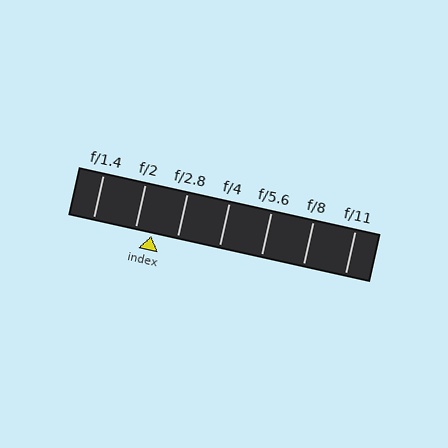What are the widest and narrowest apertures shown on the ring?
The widest aperture shown is f/1.4 and the narrowest is f/11.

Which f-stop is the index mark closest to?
The index mark is closest to f/2.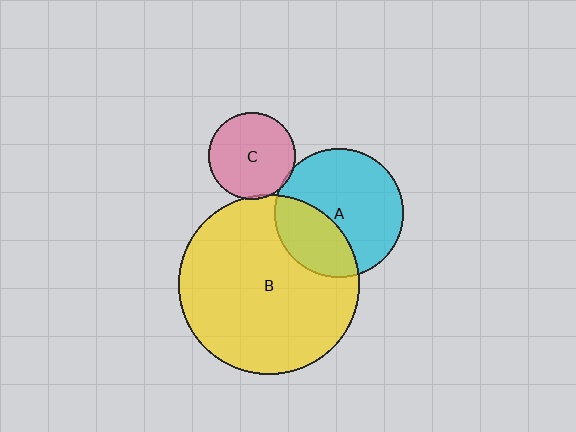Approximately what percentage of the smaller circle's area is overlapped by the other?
Approximately 5%.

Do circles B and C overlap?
Yes.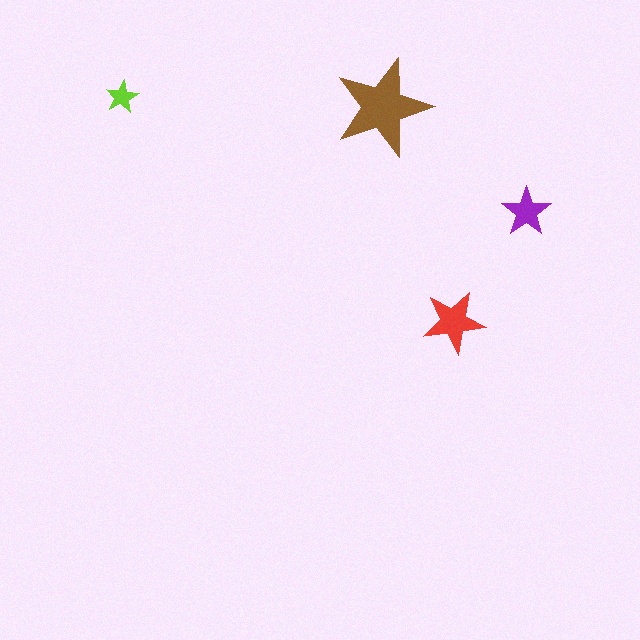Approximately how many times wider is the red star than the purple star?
About 1.5 times wider.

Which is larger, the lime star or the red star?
The red one.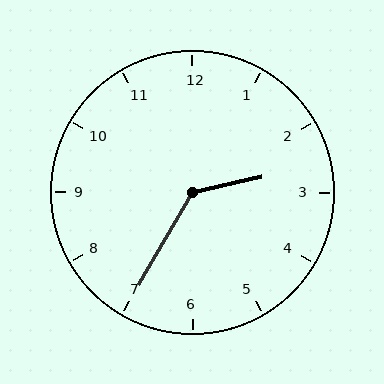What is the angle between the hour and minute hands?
Approximately 132 degrees.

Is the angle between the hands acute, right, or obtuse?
It is obtuse.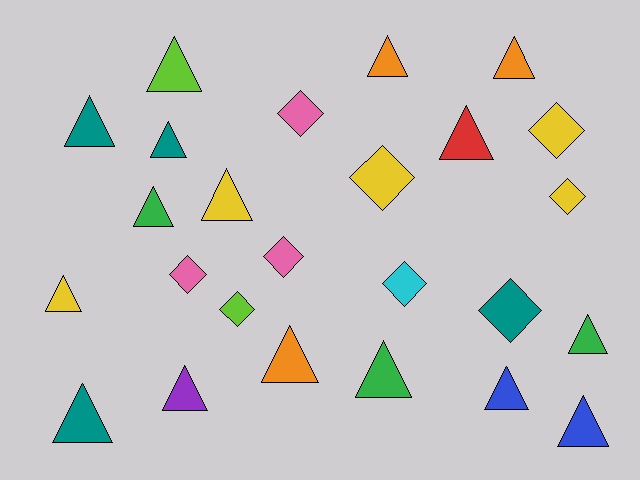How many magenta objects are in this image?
There are no magenta objects.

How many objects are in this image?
There are 25 objects.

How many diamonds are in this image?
There are 9 diamonds.